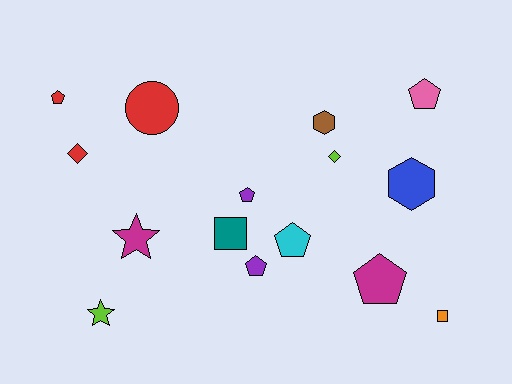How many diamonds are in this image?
There are 2 diamonds.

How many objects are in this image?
There are 15 objects.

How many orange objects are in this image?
There is 1 orange object.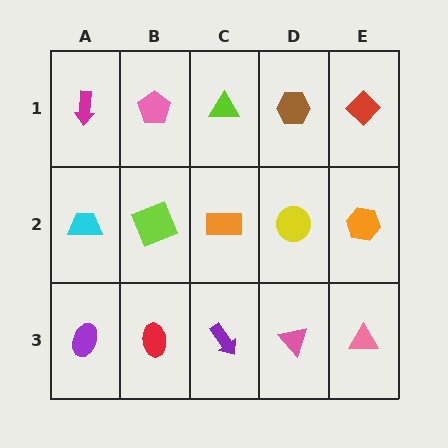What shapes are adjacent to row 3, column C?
An orange rectangle (row 2, column C), a red ellipse (row 3, column B), a pink triangle (row 3, column D).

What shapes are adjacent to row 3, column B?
A lime square (row 2, column B), a purple ellipse (row 3, column A), a purple arrow (row 3, column C).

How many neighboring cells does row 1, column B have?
3.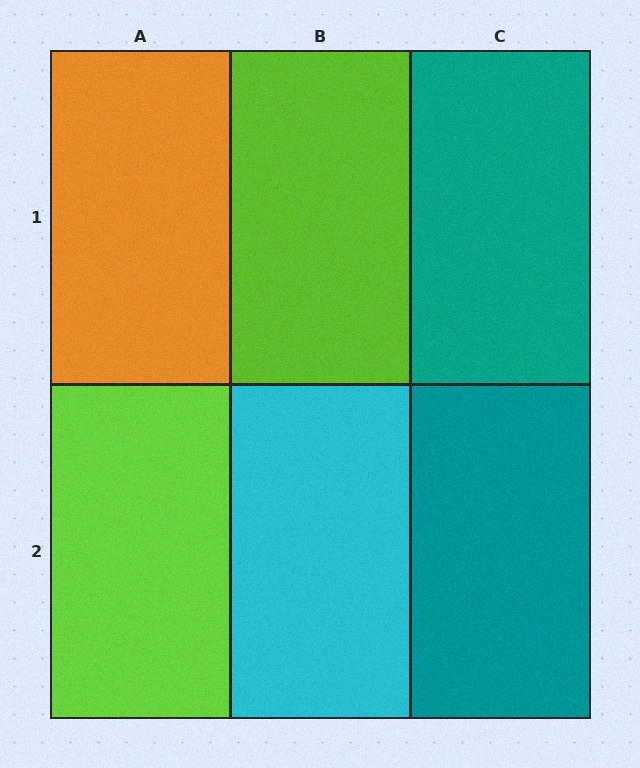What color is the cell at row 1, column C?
Teal.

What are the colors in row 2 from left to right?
Lime, cyan, teal.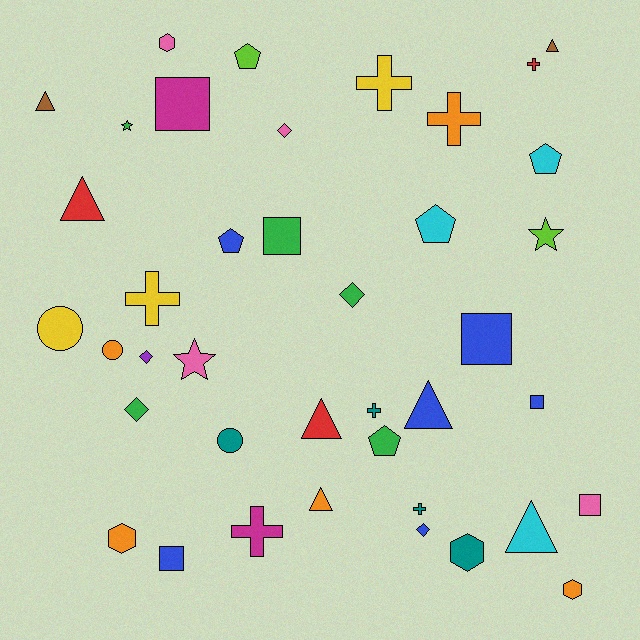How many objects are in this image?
There are 40 objects.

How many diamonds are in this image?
There are 5 diamonds.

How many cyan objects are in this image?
There are 3 cyan objects.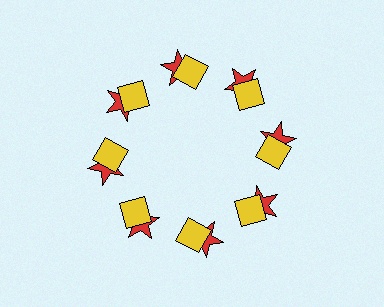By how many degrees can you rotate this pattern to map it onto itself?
The pattern maps onto itself every 45 degrees of rotation.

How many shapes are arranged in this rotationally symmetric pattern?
There are 16 shapes, arranged in 8 groups of 2.